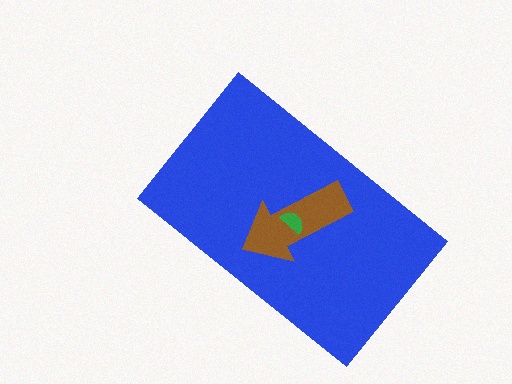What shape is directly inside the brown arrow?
The green semicircle.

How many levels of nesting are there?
3.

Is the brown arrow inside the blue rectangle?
Yes.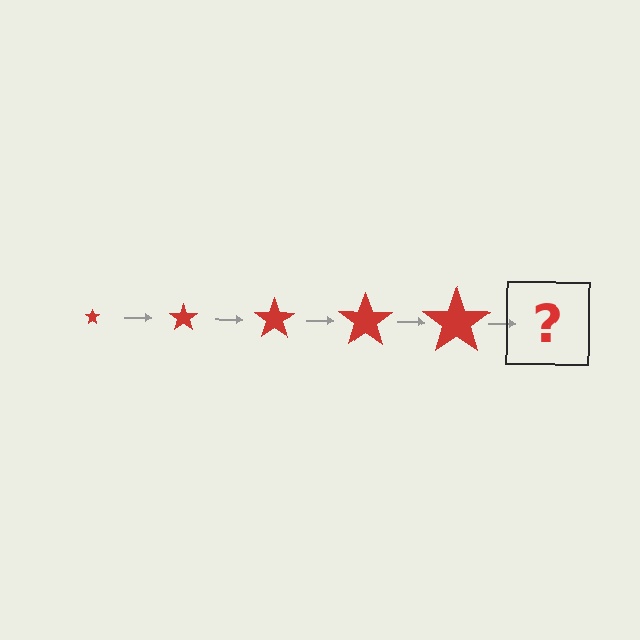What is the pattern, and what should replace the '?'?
The pattern is that the star gets progressively larger each step. The '?' should be a red star, larger than the previous one.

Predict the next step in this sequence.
The next step is a red star, larger than the previous one.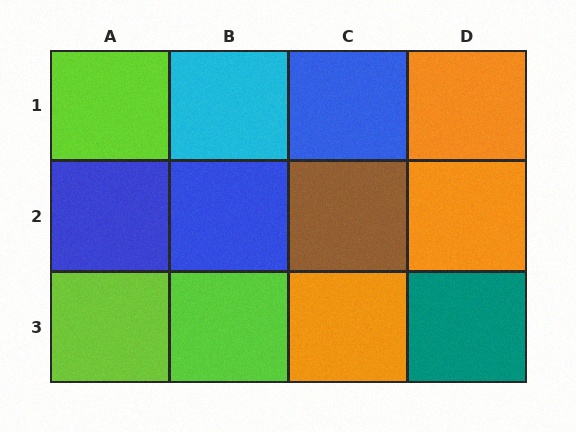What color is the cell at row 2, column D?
Orange.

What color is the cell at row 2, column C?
Brown.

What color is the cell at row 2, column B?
Blue.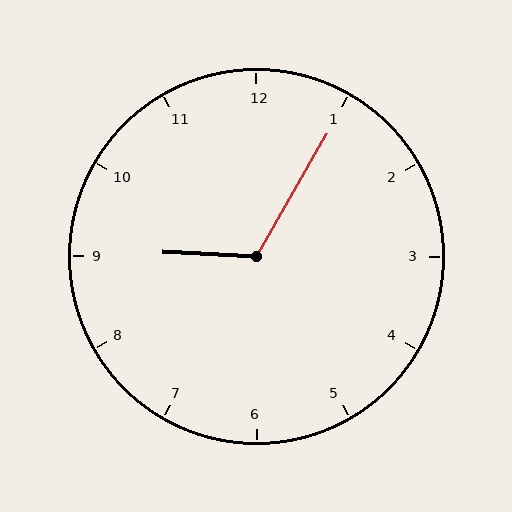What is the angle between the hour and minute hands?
Approximately 118 degrees.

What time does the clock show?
9:05.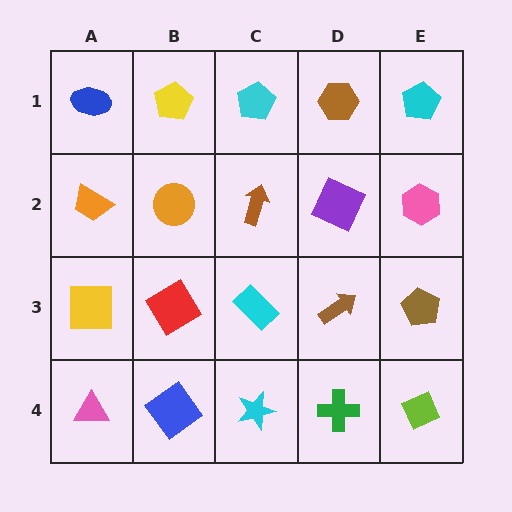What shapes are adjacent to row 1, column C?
A brown arrow (row 2, column C), a yellow pentagon (row 1, column B), a brown hexagon (row 1, column D).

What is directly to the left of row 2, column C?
An orange circle.